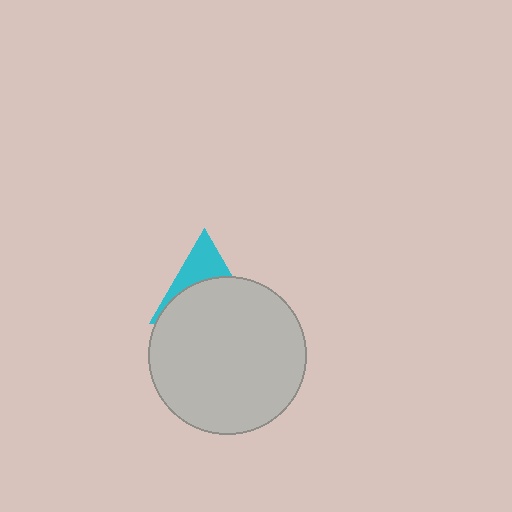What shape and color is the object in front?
The object in front is a light gray circle.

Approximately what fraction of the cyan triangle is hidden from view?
Roughly 64% of the cyan triangle is hidden behind the light gray circle.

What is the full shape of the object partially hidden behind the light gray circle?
The partially hidden object is a cyan triangle.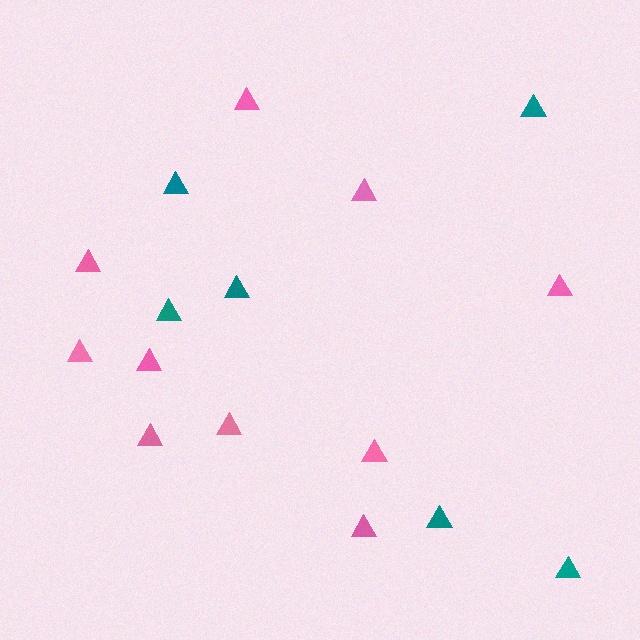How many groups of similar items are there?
There are 2 groups: one group of pink triangles (10) and one group of teal triangles (6).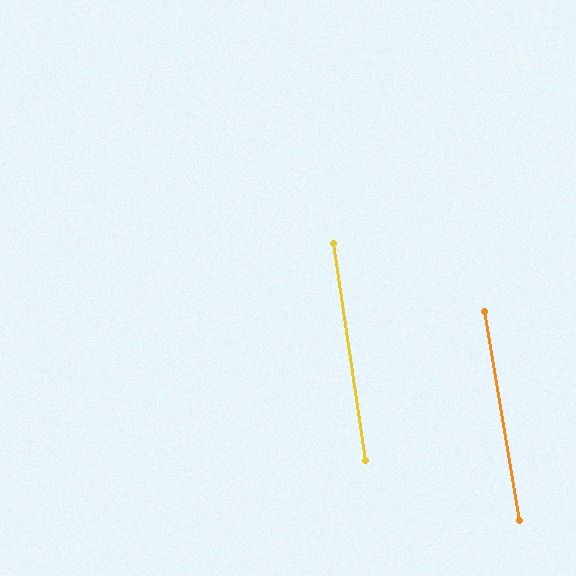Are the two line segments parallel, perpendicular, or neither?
Parallel — their directions differ by only 1.1°.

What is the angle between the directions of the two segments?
Approximately 1 degree.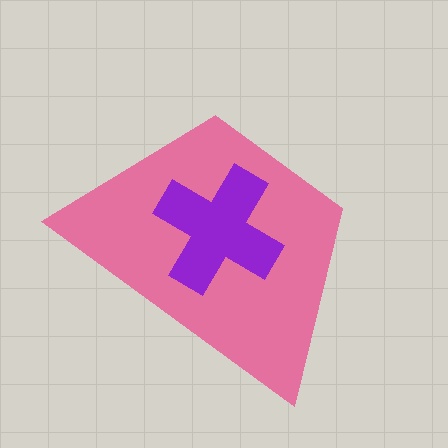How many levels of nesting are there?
2.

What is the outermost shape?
The pink trapezoid.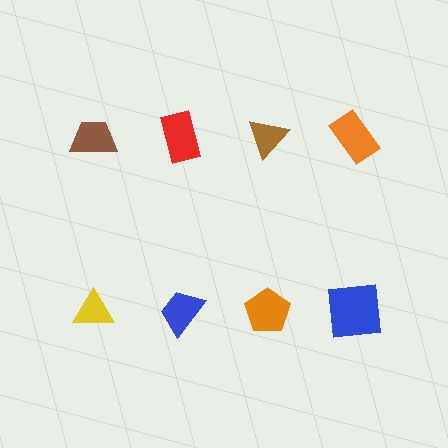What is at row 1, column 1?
A brown trapezoid.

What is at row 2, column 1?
A yellow triangle.